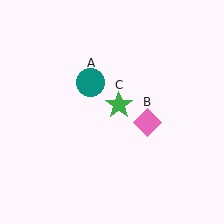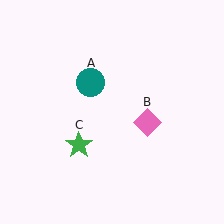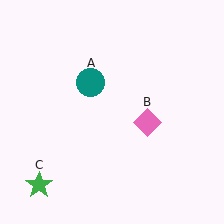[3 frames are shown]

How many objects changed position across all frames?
1 object changed position: green star (object C).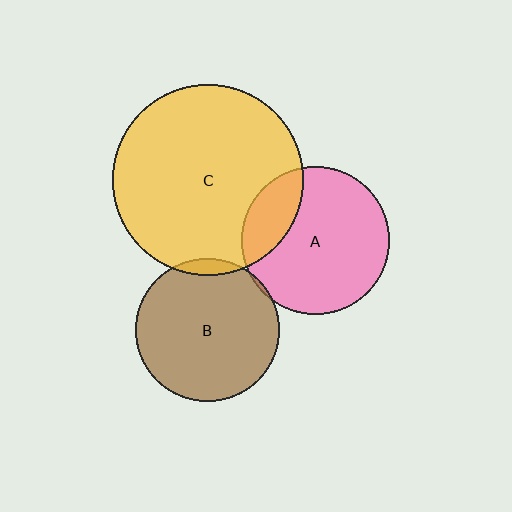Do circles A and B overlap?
Yes.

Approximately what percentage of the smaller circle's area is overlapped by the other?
Approximately 5%.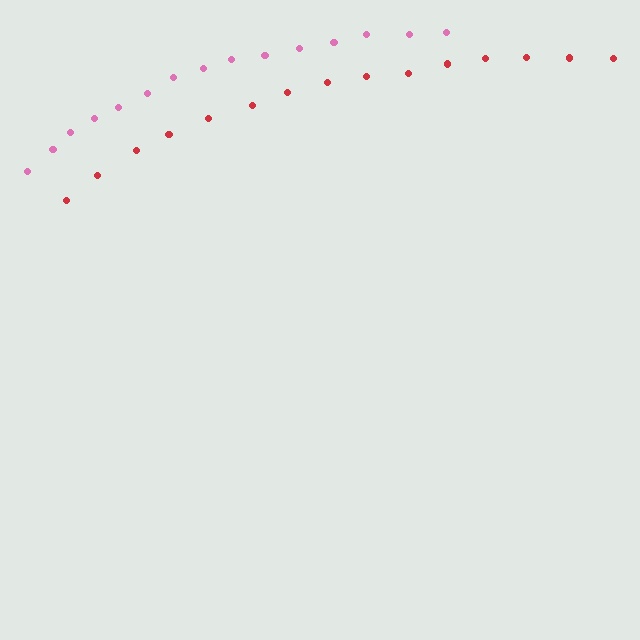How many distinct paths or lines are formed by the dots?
There are 2 distinct paths.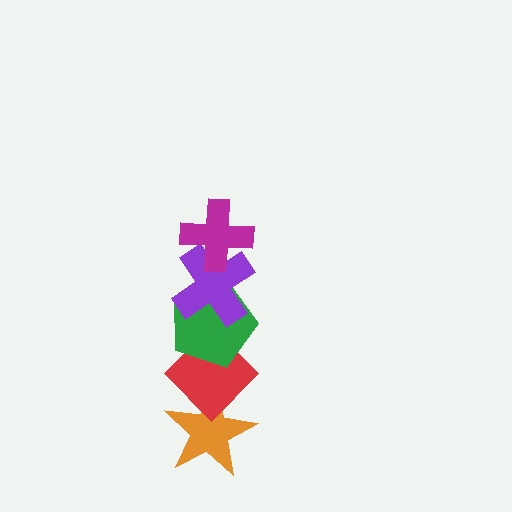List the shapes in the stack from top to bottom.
From top to bottom: the magenta cross, the purple cross, the green pentagon, the red diamond, the orange star.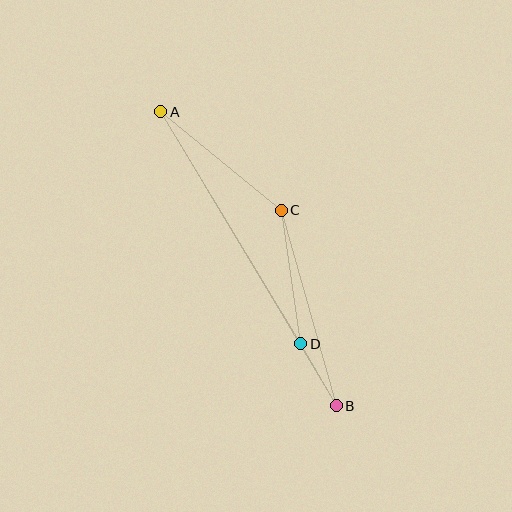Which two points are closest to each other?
Points B and D are closest to each other.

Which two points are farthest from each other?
Points A and B are farthest from each other.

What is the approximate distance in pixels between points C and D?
The distance between C and D is approximately 135 pixels.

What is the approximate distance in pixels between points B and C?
The distance between B and C is approximately 203 pixels.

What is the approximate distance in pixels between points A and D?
The distance between A and D is approximately 271 pixels.